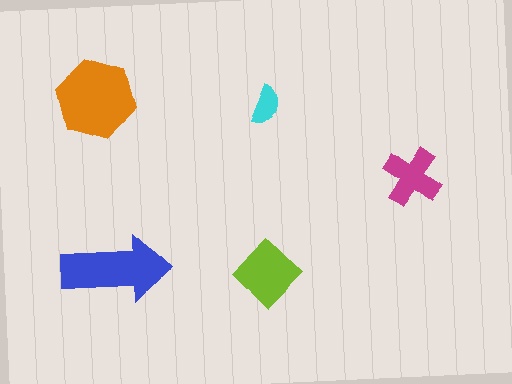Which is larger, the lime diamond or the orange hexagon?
The orange hexagon.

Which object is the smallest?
The cyan semicircle.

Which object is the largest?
The orange hexagon.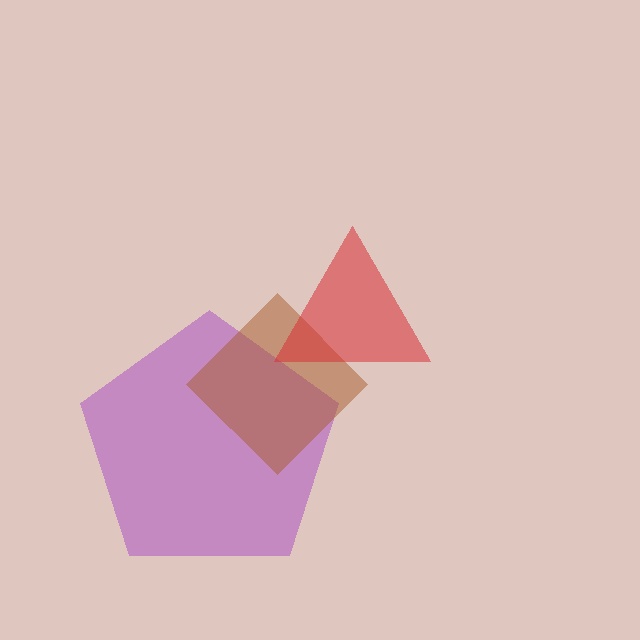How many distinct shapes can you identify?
There are 3 distinct shapes: a purple pentagon, a brown diamond, a red triangle.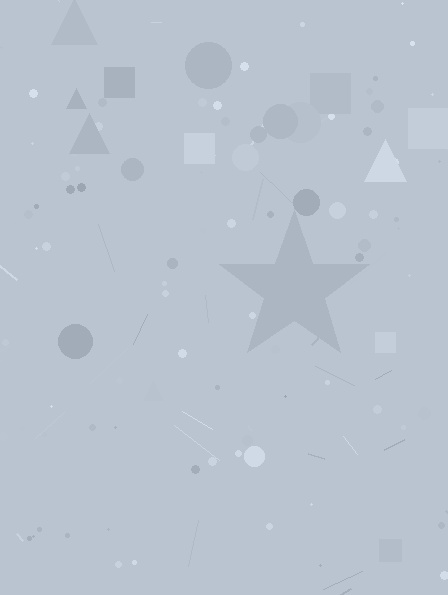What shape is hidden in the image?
A star is hidden in the image.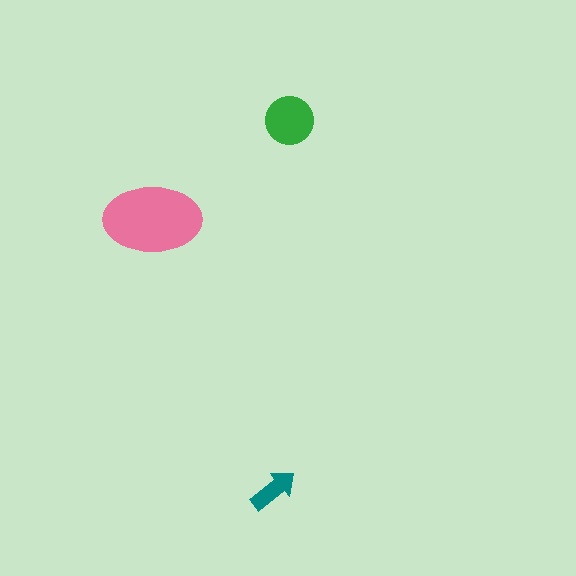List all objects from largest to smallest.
The pink ellipse, the green circle, the teal arrow.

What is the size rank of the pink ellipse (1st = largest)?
1st.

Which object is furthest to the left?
The pink ellipse is leftmost.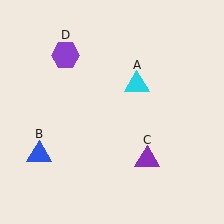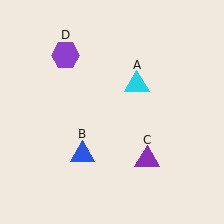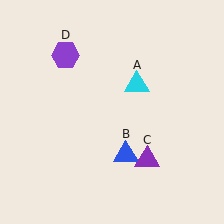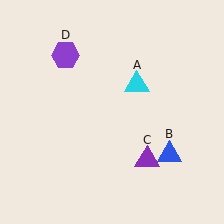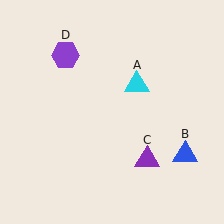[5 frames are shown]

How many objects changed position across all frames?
1 object changed position: blue triangle (object B).